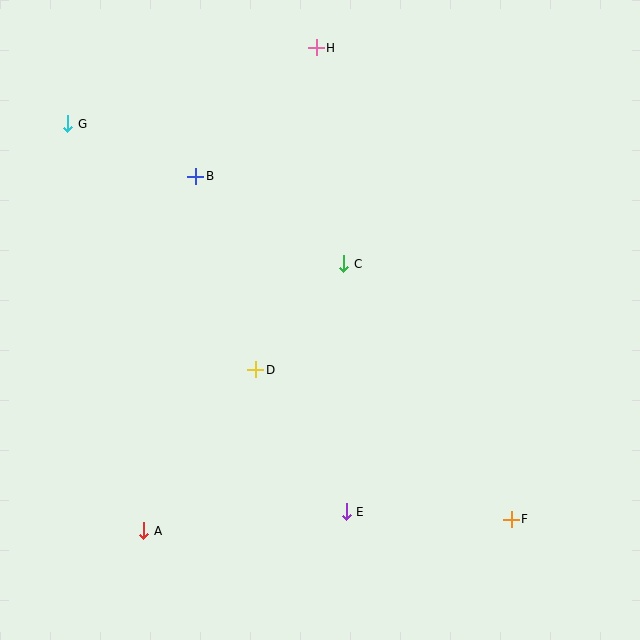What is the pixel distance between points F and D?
The distance between F and D is 296 pixels.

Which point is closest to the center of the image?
Point C at (344, 264) is closest to the center.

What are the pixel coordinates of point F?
Point F is at (511, 519).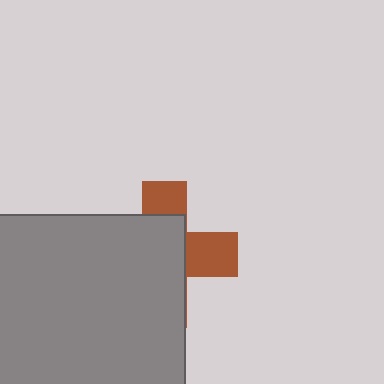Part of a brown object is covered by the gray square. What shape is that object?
It is a cross.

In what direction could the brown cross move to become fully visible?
The brown cross could move right. That would shift it out from behind the gray square entirely.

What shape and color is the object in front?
The object in front is a gray square.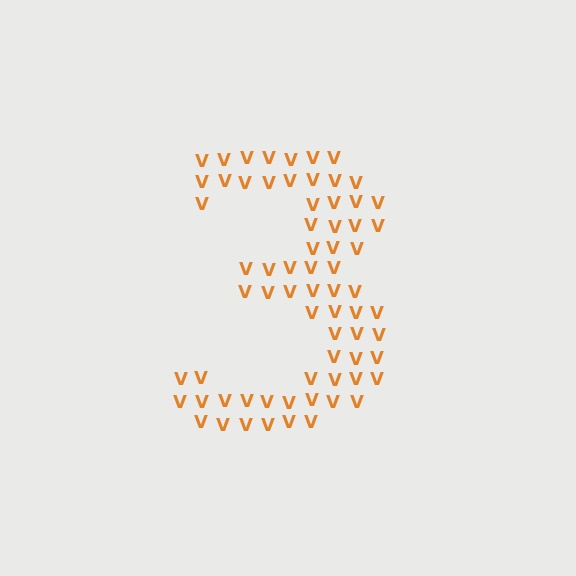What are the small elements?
The small elements are letter V's.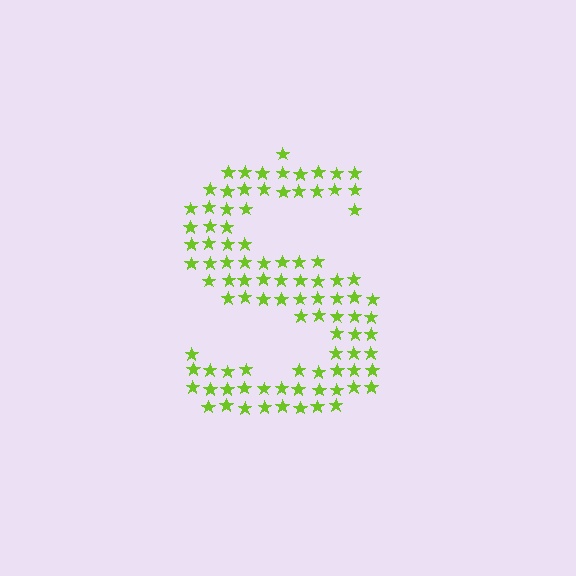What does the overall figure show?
The overall figure shows the letter S.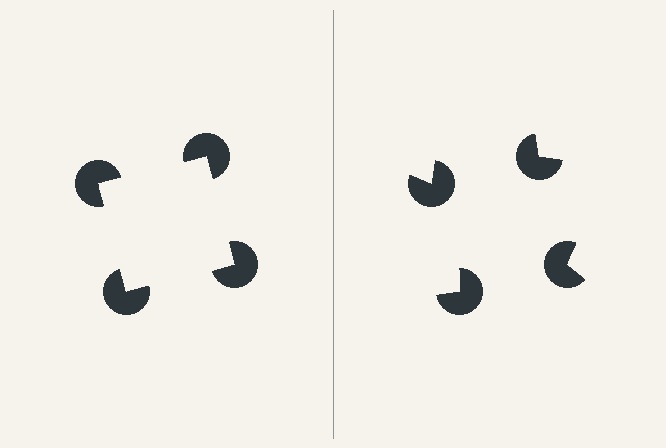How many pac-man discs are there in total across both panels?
8 — 4 on each side.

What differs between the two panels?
The pac-man discs are positioned identically on both sides; only the wedge orientations differ. On the left they align to a square; on the right they are misaligned.